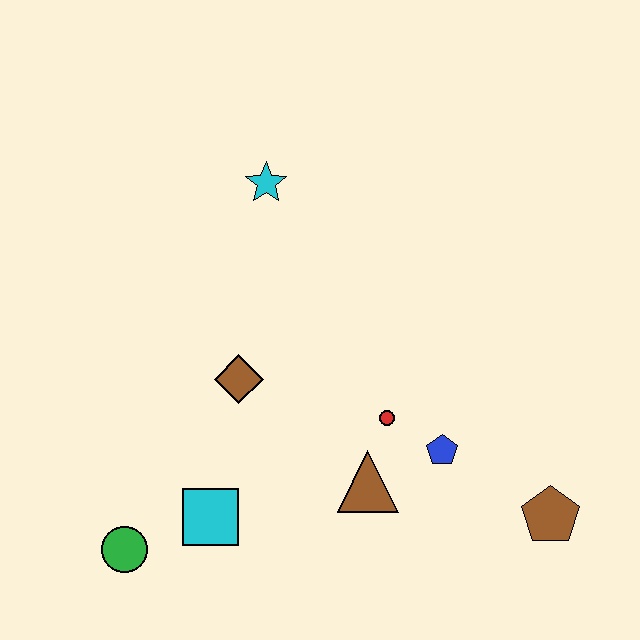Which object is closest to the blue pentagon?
The red circle is closest to the blue pentagon.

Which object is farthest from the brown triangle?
The cyan star is farthest from the brown triangle.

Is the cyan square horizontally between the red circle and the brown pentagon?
No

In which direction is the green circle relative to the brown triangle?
The green circle is to the left of the brown triangle.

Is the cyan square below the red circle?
Yes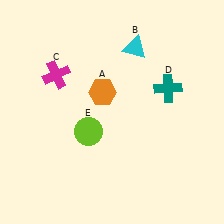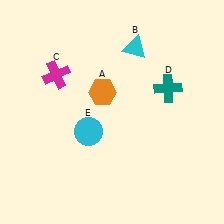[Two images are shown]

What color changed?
The circle (E) changed from lime in Image 1 to cyan in Image 2.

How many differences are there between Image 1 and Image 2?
There is 1 difference between the two images.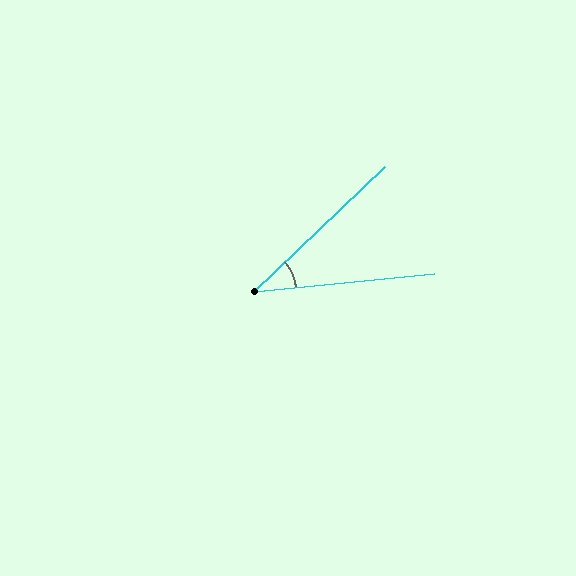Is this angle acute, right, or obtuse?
It is acute.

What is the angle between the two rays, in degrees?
Approximately 38 degrees.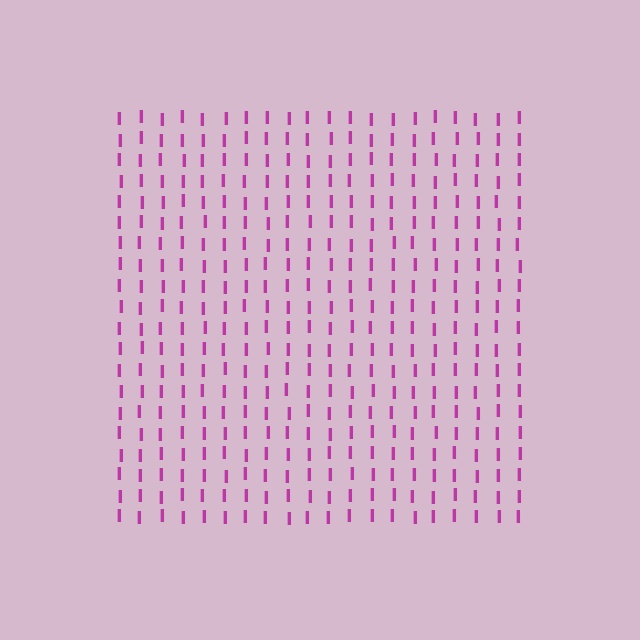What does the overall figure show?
The overall figure shows a square.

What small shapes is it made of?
It is made of small letter I's.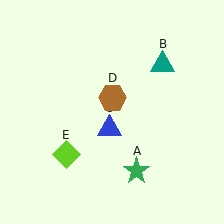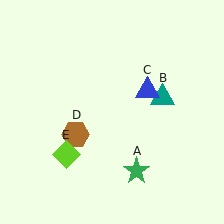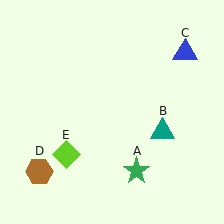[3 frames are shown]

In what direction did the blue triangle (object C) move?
The blue triangle (object C) moved up and to the right.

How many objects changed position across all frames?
3 objects changed position: teal triangle (object B), blue triangle (object C), brown hexagon (object D).